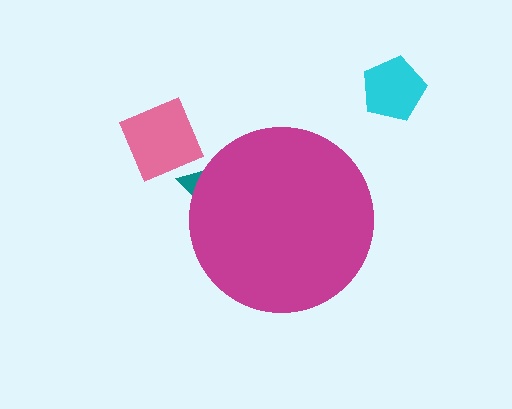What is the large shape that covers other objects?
A magenta circle.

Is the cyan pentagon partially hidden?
No, the cyan pentagon is fully visible.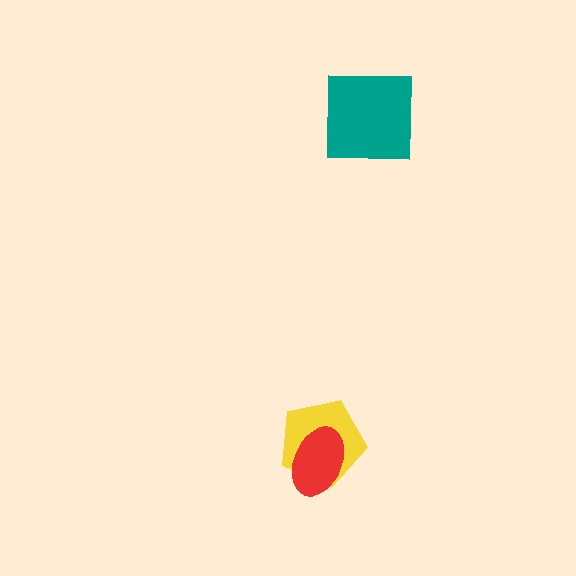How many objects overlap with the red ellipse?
1 object overlaps with the red ellipse.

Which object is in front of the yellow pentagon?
The red ellipse is in front of the yellow pentagon.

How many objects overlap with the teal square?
0 objects overlap with the teal square.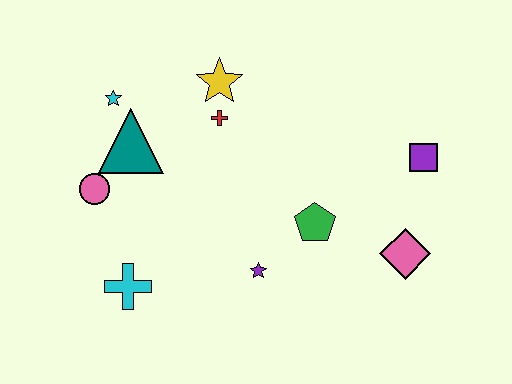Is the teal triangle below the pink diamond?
No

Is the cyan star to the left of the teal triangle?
Yes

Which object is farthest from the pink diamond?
The cyan star is farthest from the pink diamond.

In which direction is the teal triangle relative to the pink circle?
The teal triangle is above the pink circle.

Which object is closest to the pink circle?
The teal triangle is closest to the pink circle.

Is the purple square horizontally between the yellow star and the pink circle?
No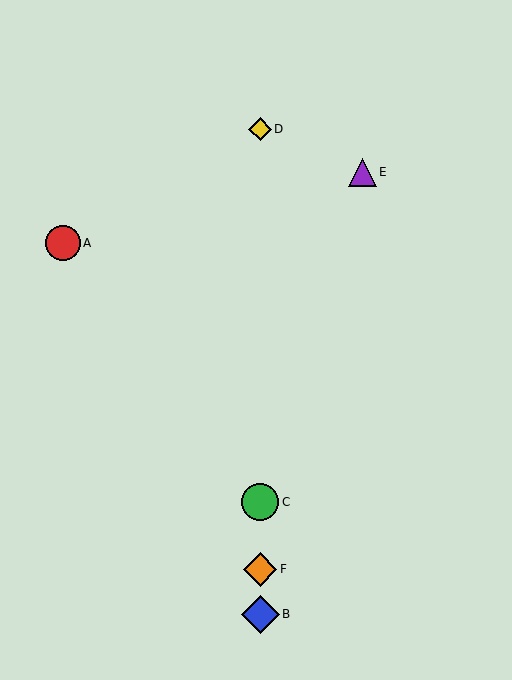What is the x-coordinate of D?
Object D is at x≈260.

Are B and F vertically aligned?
Yes, both are at x≈260.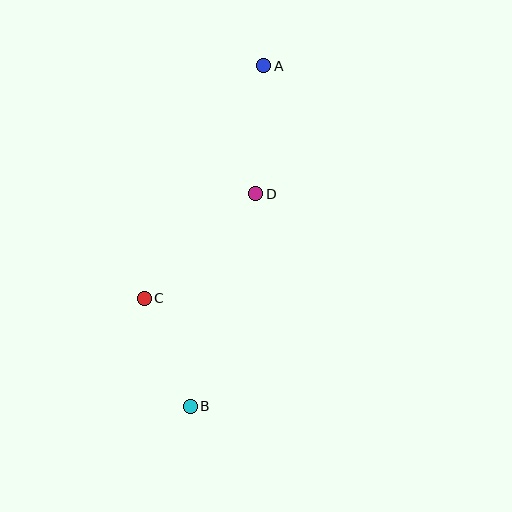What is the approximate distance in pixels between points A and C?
The distance between A and C is approximately 261 pixels.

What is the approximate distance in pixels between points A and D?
The distance between A and D is approximately 128 pixels.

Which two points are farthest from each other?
Points A and B are farthest from each other.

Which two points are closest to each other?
Points B and C are closest to each other.